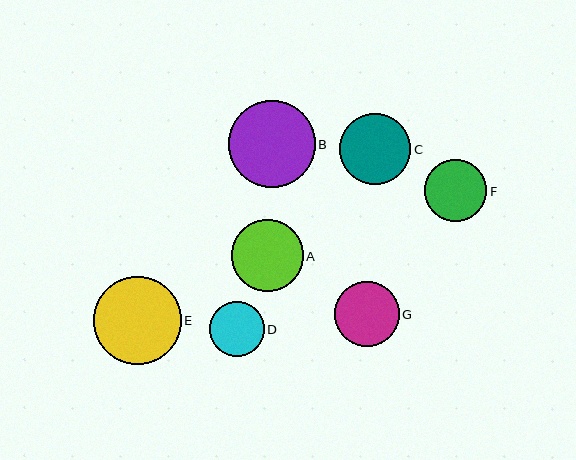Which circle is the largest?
Circle E is the largest with a size of approximately 87 pixels.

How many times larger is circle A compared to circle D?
Circle A is approximately 1.3 times the size of circle D.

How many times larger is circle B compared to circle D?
Circle B is approximately 1.6 times the size of circle D.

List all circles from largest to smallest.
From largest to smallest: E, B, A, C, G, F, D.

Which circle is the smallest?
Circle D is the smallest with a size of approximately 54 pixels.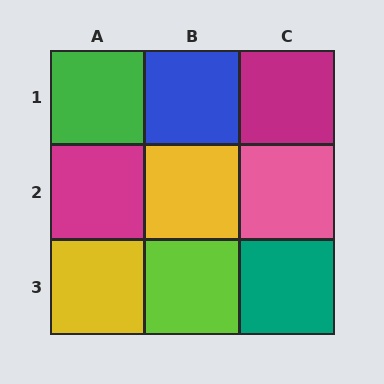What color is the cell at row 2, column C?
Pink.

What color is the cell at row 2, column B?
Yellow.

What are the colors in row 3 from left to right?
Yellow, lime, teal.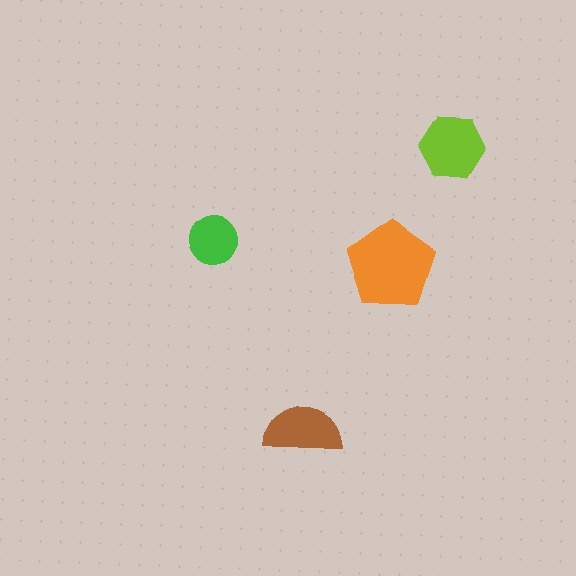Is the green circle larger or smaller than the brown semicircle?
Smaller.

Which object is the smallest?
The green circle.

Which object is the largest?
The orange pentagon.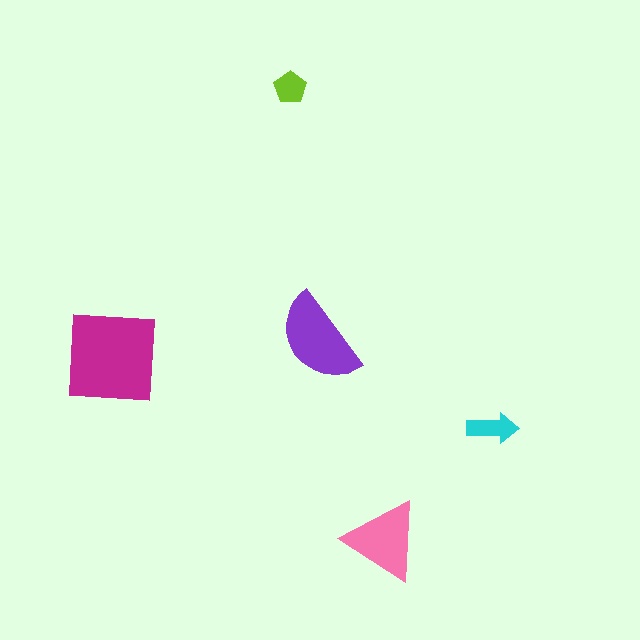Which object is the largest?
The magenta square.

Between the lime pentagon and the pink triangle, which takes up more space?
The pink triangle.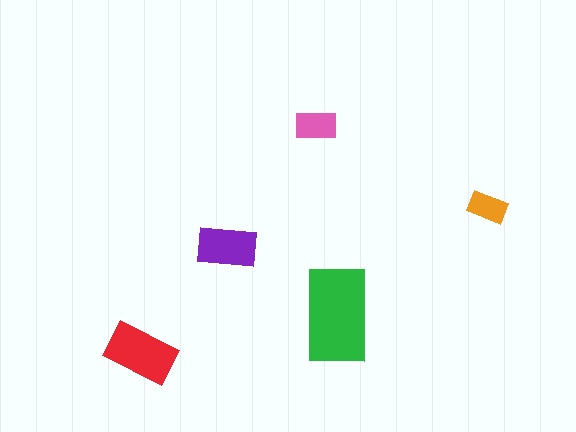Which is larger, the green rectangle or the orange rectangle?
The green one.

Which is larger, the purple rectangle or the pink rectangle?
The purple one.